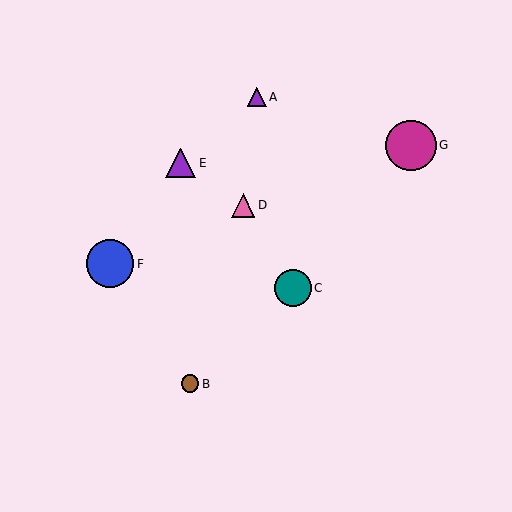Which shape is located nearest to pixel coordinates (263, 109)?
The purple triangle (labeled A) at (257, 97) is nearest to that location.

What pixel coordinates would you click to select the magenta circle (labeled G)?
Click at (411, 145) to select the magenta circle G.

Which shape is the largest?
The magenta circle (labeled G) is the largest.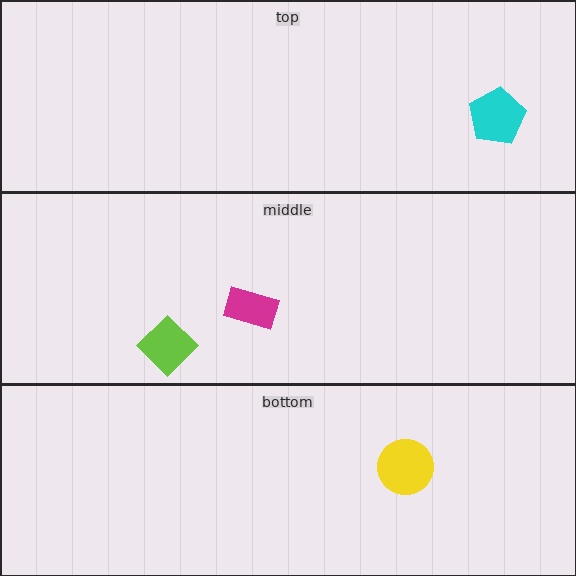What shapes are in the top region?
The cyan pentagon.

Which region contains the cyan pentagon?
The top region.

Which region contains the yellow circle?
The bottom region.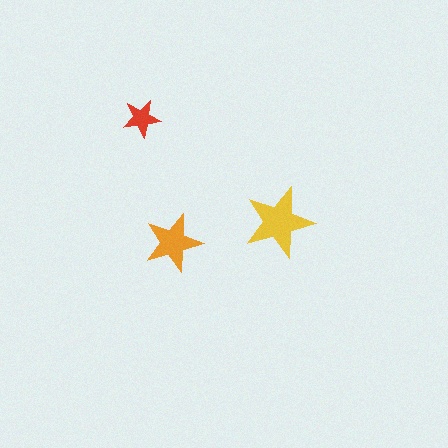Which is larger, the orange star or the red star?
The orange one.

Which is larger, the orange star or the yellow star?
The yellow one.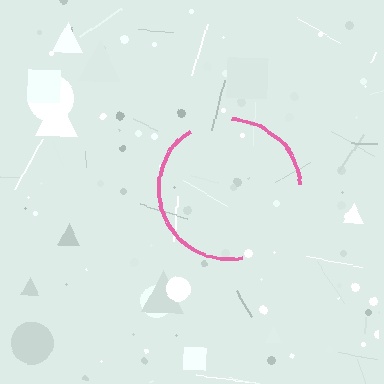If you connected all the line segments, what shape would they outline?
They would outline a circle.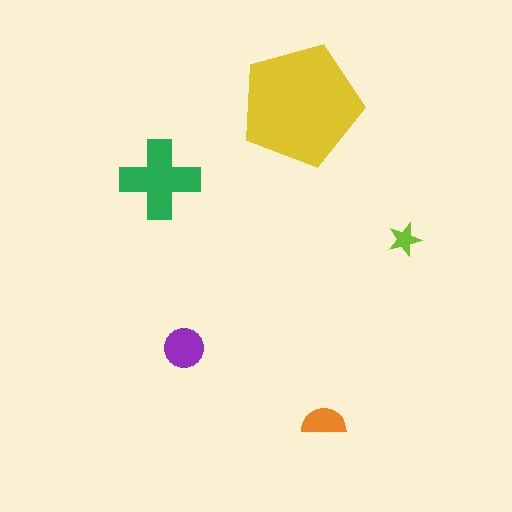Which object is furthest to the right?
The lime star is rightmost.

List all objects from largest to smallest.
The yellow pentagon, the green cross, the purple circle, the orange semicircle, the lime star.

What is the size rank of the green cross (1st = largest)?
2nd.